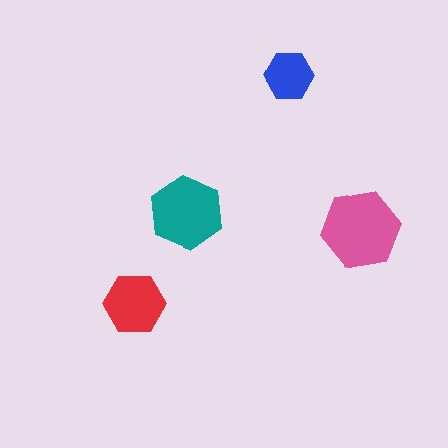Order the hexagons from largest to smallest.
the pink one, the teal one, the red one, the blue one.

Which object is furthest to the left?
The red hexagon is leftmost.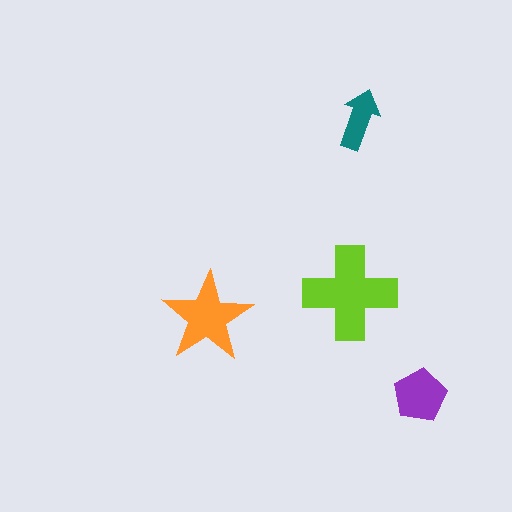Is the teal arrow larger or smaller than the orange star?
Smaller.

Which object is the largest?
The lime cross.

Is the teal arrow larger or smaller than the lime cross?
Smaller.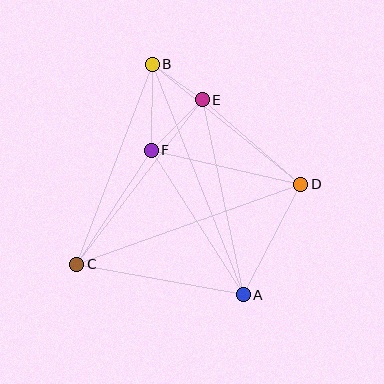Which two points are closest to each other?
Points B and E are closest to each other.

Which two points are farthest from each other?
Points A and B are farthest from each other.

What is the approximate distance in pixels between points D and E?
The distance between D and E is approximately 130 pixels.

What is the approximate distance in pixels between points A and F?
The distance between A and F is approximately 171 pixels.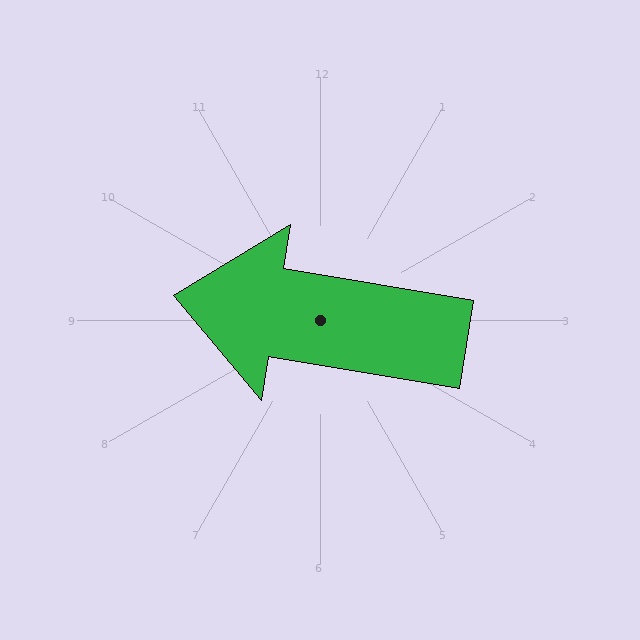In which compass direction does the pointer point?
West.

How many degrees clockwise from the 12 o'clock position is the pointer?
Approximately 279 degrees.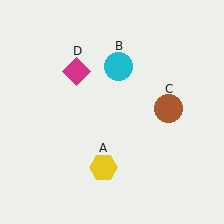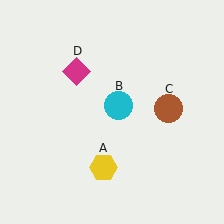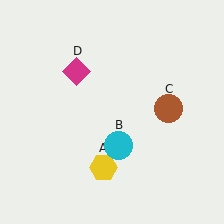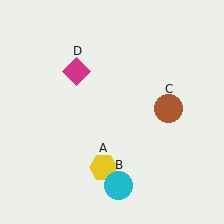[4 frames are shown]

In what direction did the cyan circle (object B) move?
The cyan circle (object B) moved down.